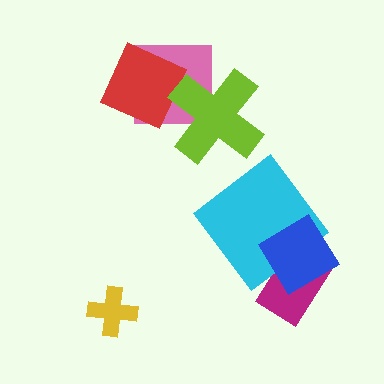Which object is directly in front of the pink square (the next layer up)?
The red diamond is directly in front of the pink square.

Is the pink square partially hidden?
Yes, it is partially covered by another shape.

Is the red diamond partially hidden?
Yes, it is partially covered by another shape.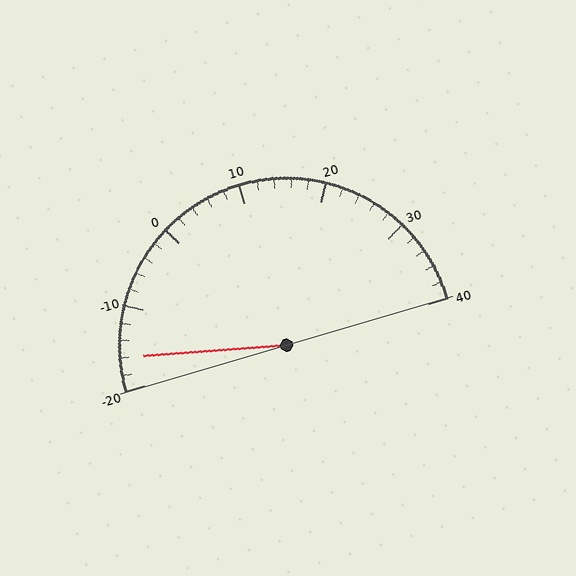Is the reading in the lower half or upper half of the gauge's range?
The reading is in the lower half of the range (-20 to 40).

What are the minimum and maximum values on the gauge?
The gauge ranges from -20 to 40.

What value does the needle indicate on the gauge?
The needle indicates approximately -16.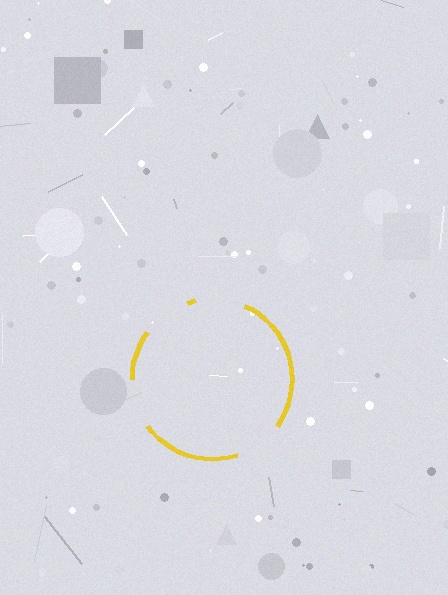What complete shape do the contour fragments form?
The contour fragments form a circle.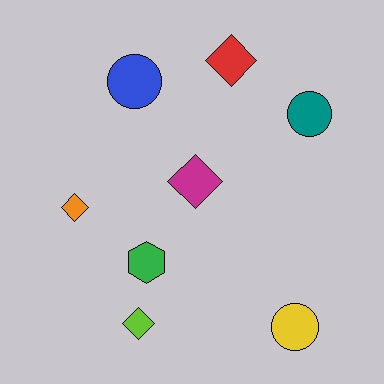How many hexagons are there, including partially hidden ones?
There is 1 hexagon.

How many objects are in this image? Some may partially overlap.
There are 8 objects.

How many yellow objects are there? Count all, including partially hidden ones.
There is 1 yellow object.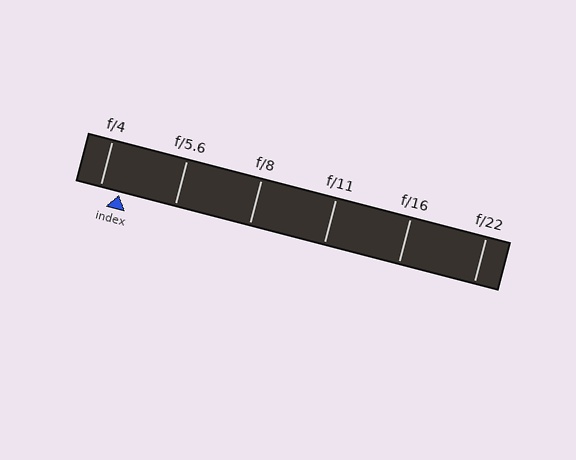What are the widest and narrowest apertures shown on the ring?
The widest aperture shown is f/4 and the narrowest is f/22.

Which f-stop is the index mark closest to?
The index mark is closest to f/4.